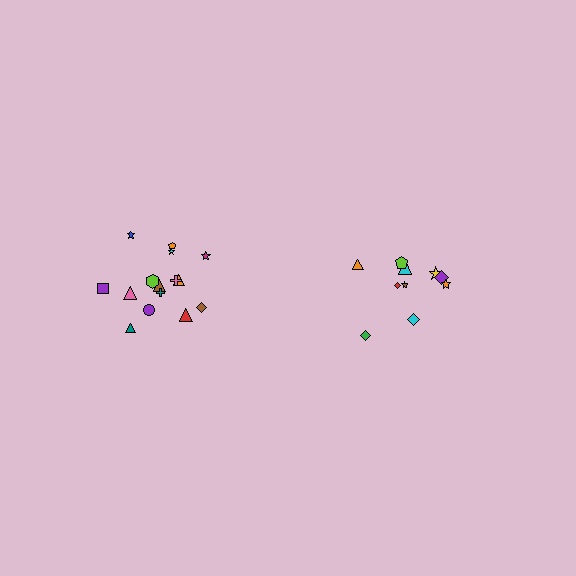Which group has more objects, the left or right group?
The left group.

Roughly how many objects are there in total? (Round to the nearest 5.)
Roughly 25 objects in total.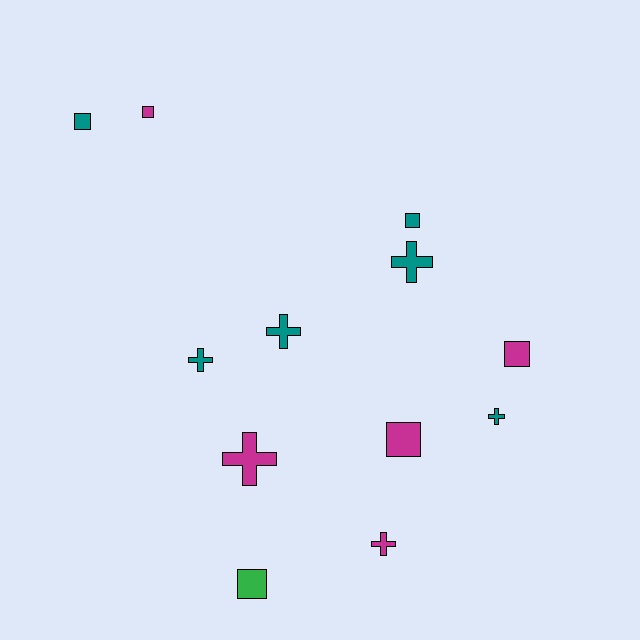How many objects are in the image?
There are 12 objects.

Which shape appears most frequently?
Square, with 6 objects.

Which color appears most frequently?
Teal, with 6 objects.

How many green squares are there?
There is 1 green square.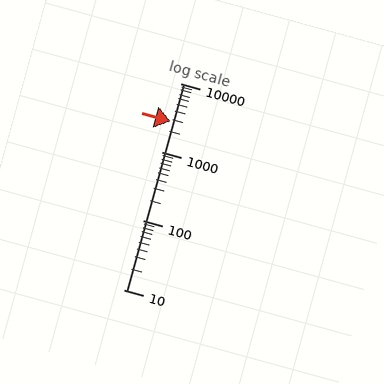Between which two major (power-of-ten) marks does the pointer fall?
The pointer is between 1000 and 10000.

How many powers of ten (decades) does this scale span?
The scale spans 3 decades, from 10 to 10000.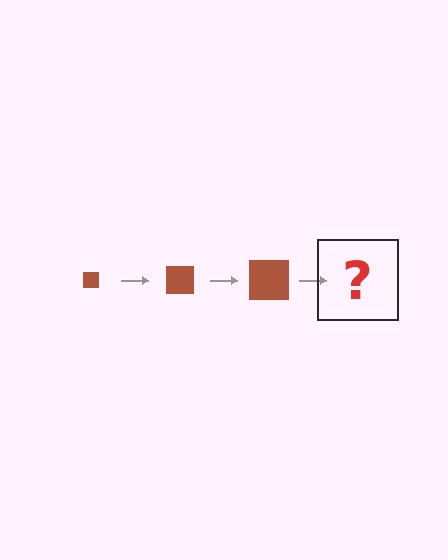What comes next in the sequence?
The next element should be a brown square, larger than the previous one.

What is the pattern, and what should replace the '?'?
The pattern is that the square gets progressively larger each step. The '?' should be a brown square, larger than the previous one.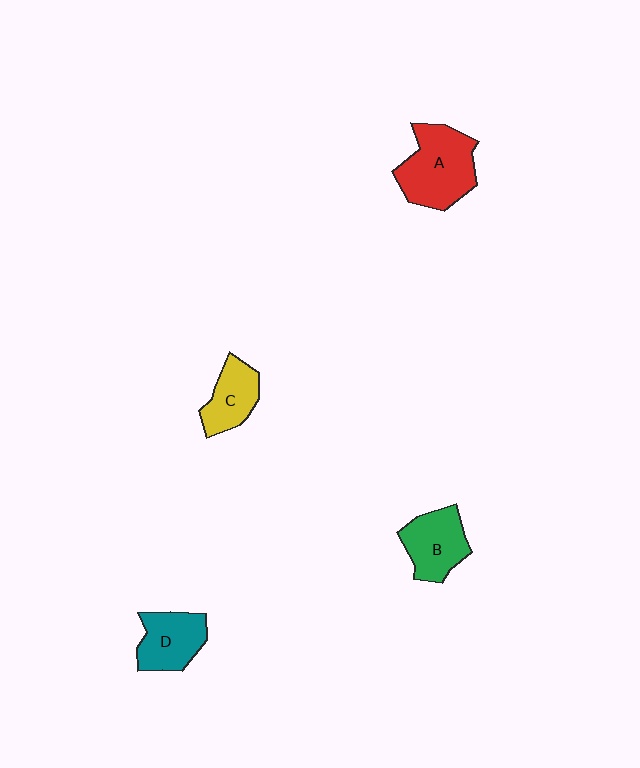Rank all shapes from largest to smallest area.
From largest to smallest: A (red), B (green), D (teal), C (yellow).